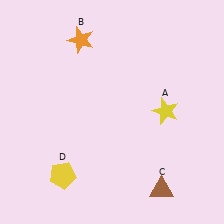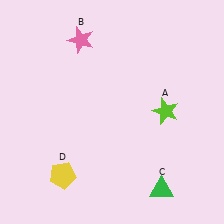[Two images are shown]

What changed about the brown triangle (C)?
In Image 1, C is brown. In Image 2, it changed to green.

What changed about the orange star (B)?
In Image 1, B is orange. In Image 2, it changed to pink.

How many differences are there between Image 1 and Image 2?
There are 3 differences between the two images.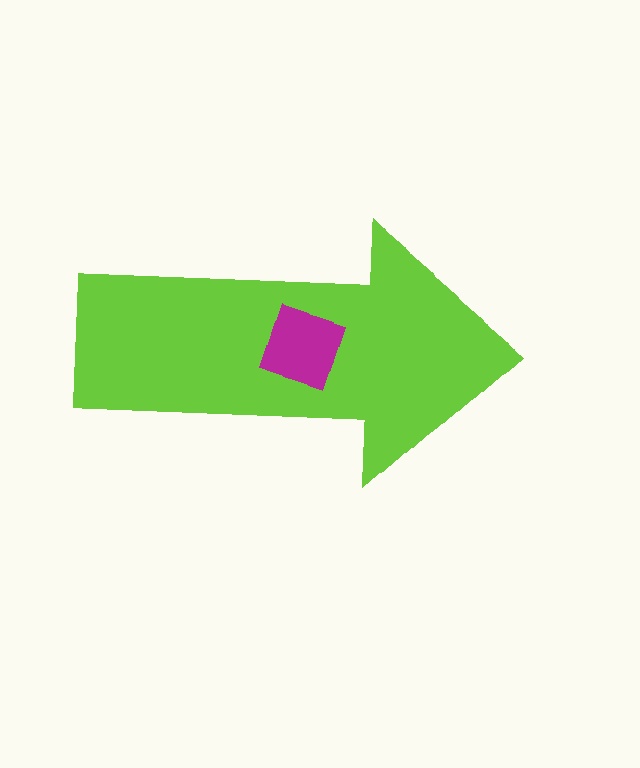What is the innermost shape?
The magenta diamond.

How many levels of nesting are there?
2.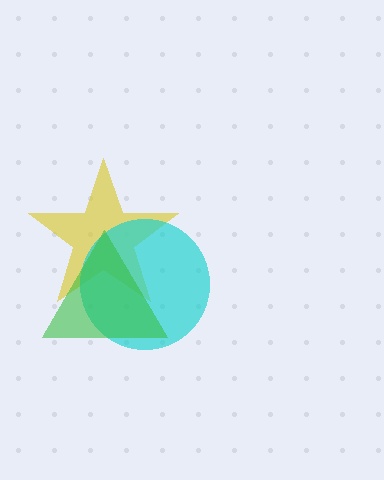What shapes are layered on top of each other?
The layered shapes are: a yellow star, a cyan circle, a green triangle.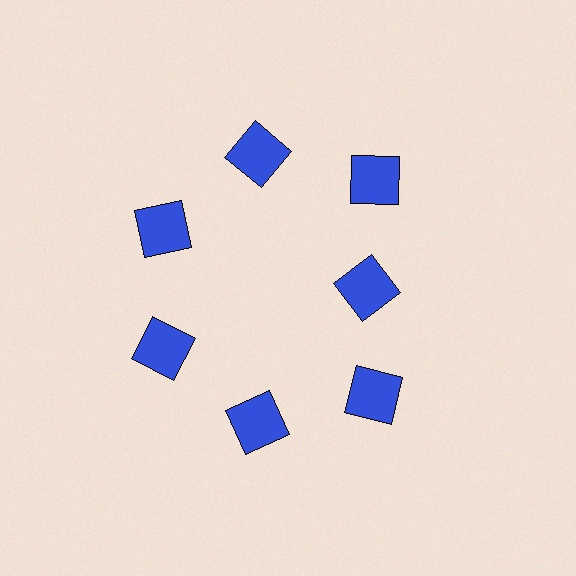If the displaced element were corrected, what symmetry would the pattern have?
It would have 7-fold rotational symmetry — the pattern would map onto itself every 51 degrees.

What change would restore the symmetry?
The symmetry would be restored by moving it outward, back onto the ring so that all 7 squares sit at equal angles and equal distance from the center.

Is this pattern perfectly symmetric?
No. The 7 blue squares are arranged in a ring, but one element near the 3 o'clock position is pulled inward toward the center, breaking the 7-fold rotational symmetry.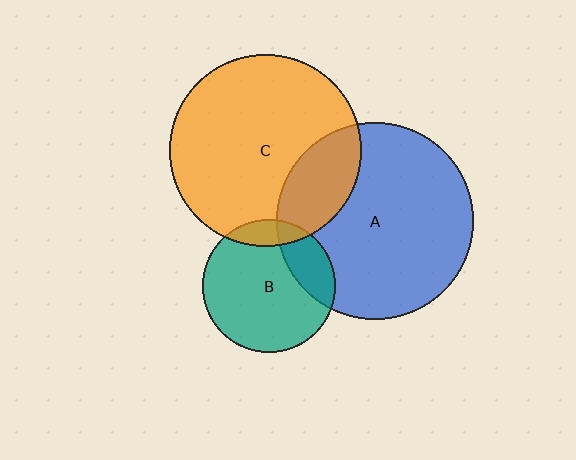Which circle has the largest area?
Circle A (blue).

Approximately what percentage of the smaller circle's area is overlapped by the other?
Approximately 10%.